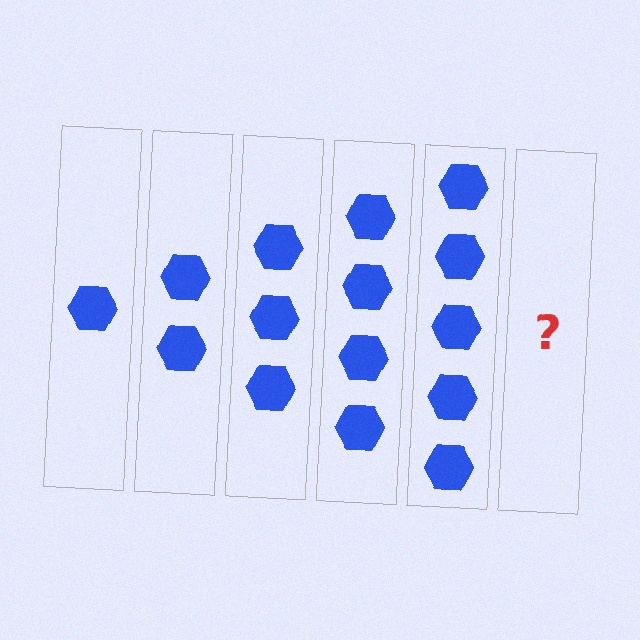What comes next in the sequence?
The next element should be 6 hexagons.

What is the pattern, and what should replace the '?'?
The pattern is that each step adds one more hexagon. The '?' should be 6 hexagons.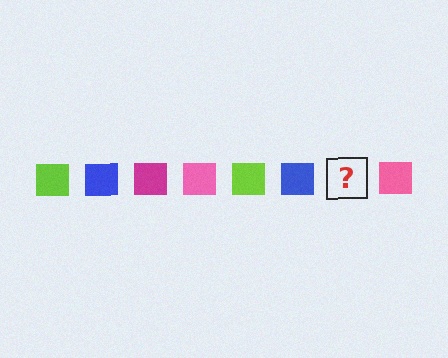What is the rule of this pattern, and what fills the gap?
The rule is that the pattern cycles through lime, blue, magenta, pink squares. The gap should be filled with a magenta square.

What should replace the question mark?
The question mark should be replaced with a magenta square.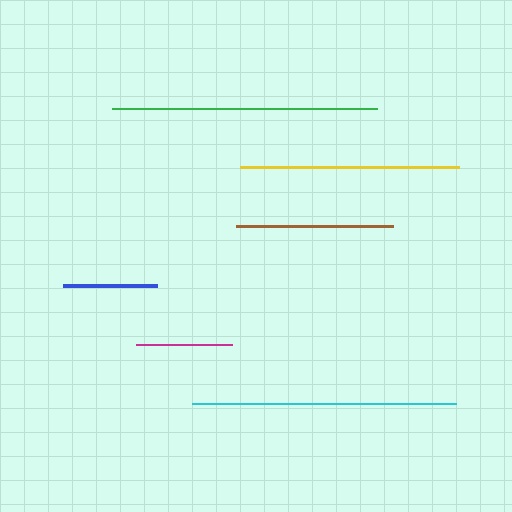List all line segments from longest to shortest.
From longest to shortest: green, cyan, yellow, brown, magenta, blue.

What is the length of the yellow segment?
The yellow segment is approximately 219 pixels long.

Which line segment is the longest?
The green line is the longest at approximately 265 pixels.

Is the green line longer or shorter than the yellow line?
The green line is longer than the yellow line.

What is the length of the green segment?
The green segment is approximately 265 pixels long.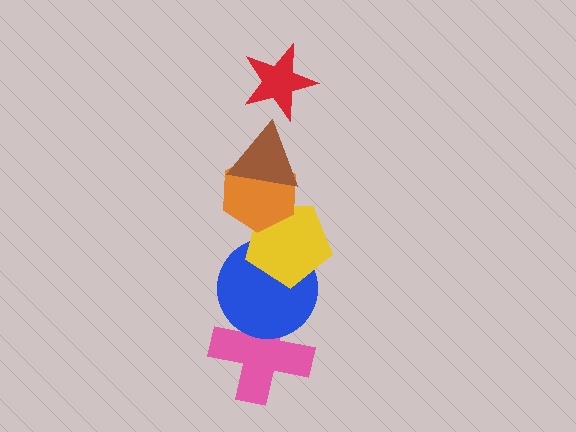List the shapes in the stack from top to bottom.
From top to bottom: the red star, the brown triangle, the orange hexagon, the yellow pentagon, the blue circle, the pink cross.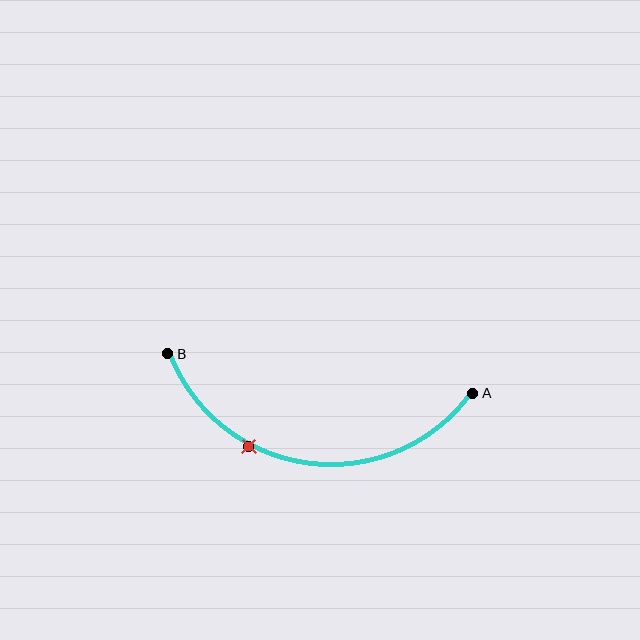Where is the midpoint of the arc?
The arc midpoint is the point on the curve farthest from the straight line joining A and B. It sits below that line.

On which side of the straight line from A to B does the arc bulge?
The arc bulges below the straight line connecting A and B.